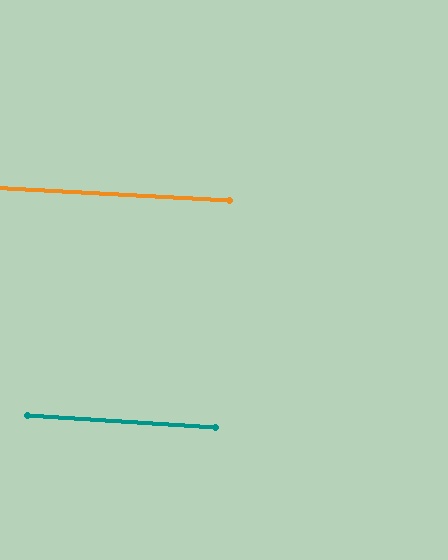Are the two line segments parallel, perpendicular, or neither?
Parallel — their directions differ by only 0.6°.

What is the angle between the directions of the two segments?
Approximately 1 degree.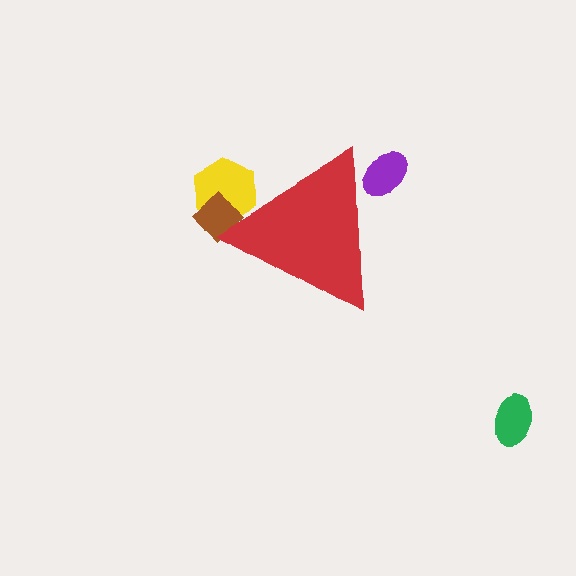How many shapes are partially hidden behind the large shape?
4 shapes are partially hidden.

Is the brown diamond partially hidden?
Yes, the brown diamond is partially hidden behind the red triangle.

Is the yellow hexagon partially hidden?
Yes, the yellow hexagon is partially hidden behind the red triangle.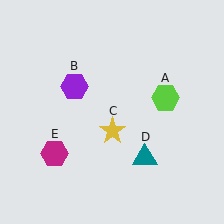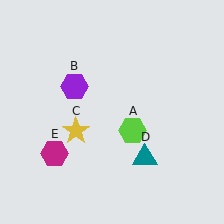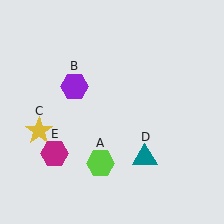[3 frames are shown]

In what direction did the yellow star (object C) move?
The yellow star (object C) moved left.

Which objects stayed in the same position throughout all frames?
Purple hexagon (object B) and teal triangle (object D) and magenta hexagon (object E) remained stationary.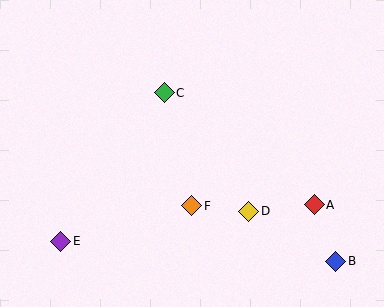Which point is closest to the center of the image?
Point F at (192, 206) is closest to the center.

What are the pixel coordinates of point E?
Point E is at (61, 241).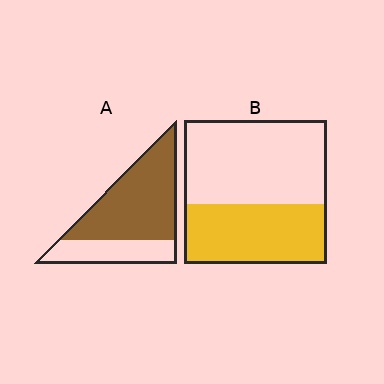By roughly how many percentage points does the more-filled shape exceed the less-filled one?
By roughly 30 percentage points (A over B).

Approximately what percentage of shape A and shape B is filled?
A is approximately 70% and B is approximately 40%.